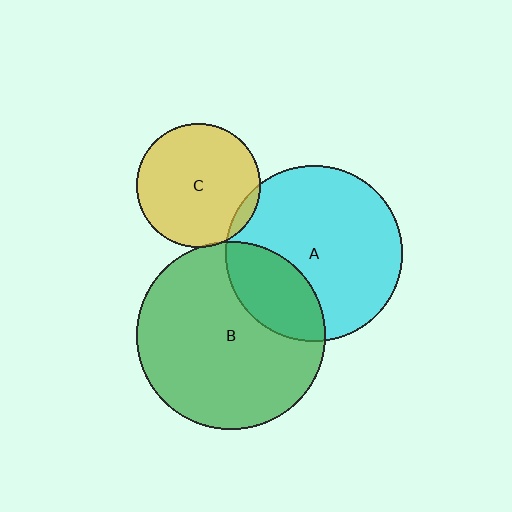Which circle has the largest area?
Circle B (green).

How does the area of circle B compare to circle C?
Approximately 2.3 times.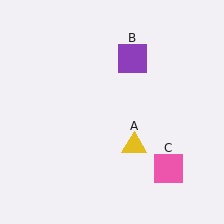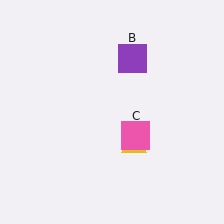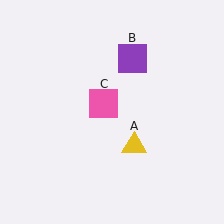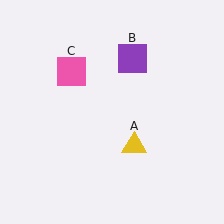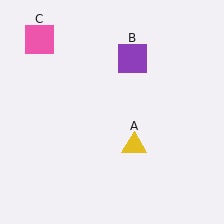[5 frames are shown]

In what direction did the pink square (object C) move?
The pink square (object C) moved up and to the left.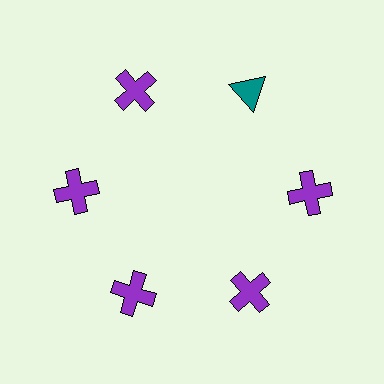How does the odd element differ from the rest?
It differs in both color (teal instead of purple) and shape (triangle instead of cross).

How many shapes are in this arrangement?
There are 6 shapes arranged in a ring pattern.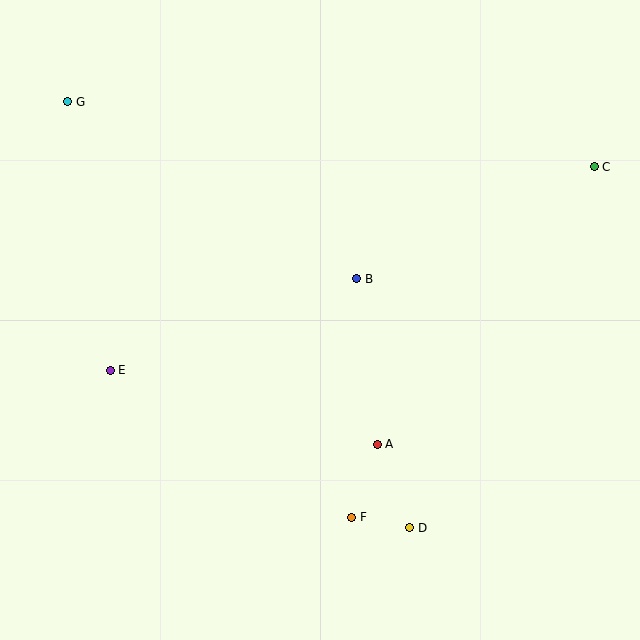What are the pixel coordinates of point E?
Point E is at (110, 370).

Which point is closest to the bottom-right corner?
Point D is closest to the bottom-right corner.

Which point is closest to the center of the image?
Point B at (357, 279) is closest to the center.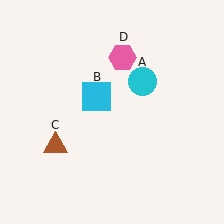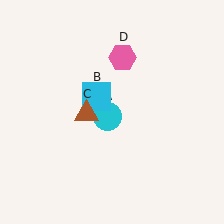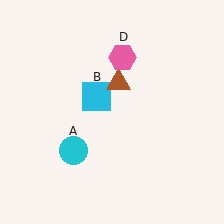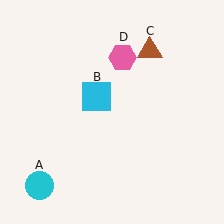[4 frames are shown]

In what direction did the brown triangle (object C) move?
The brown triangle (object C) moved up and to the right.